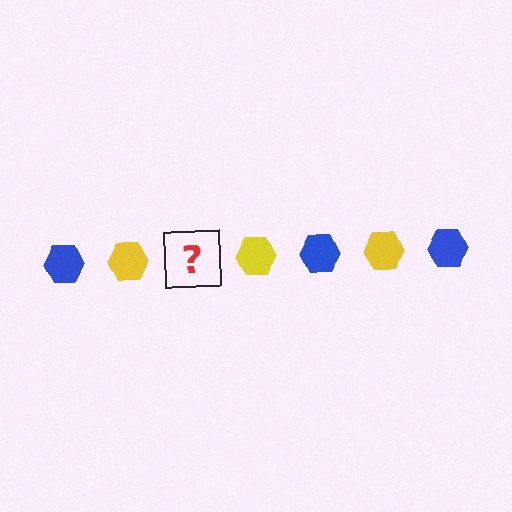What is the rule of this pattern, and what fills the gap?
The rule is that the pattern cycles through blue, yellow hexagons. The gap should be filled with a blue hexagon.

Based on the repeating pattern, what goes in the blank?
The blank should be a blue hexagon.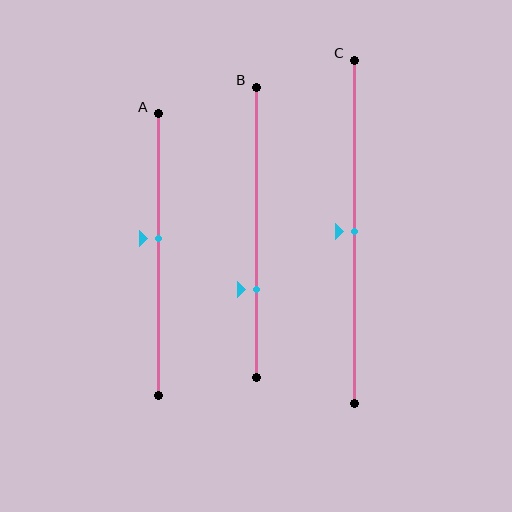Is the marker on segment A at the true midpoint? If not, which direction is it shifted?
No, the marker on segment A is shifted upward by about 6% of the segment length.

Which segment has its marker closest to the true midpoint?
Segment C has its marker closest to the true midpoint.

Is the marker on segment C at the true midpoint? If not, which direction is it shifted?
Yes, the marker on segment C is at the true midpoint.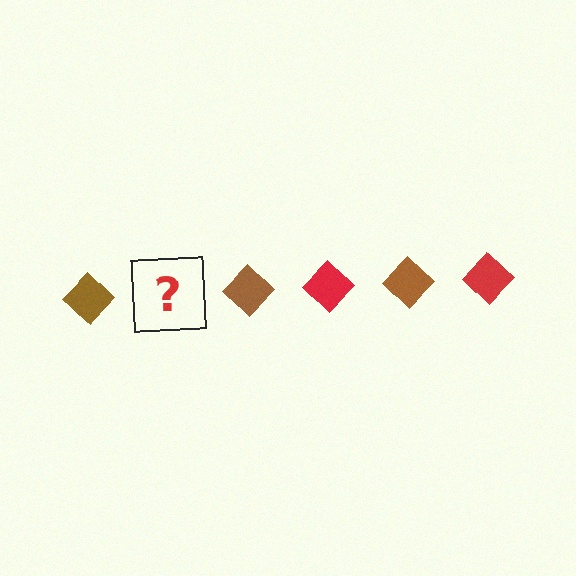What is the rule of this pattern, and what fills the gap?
The rule is that the pattern cycles through brown, red diamonds. The gap should be filled with a red diamond.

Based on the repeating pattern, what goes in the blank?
The blank should be a red diamond.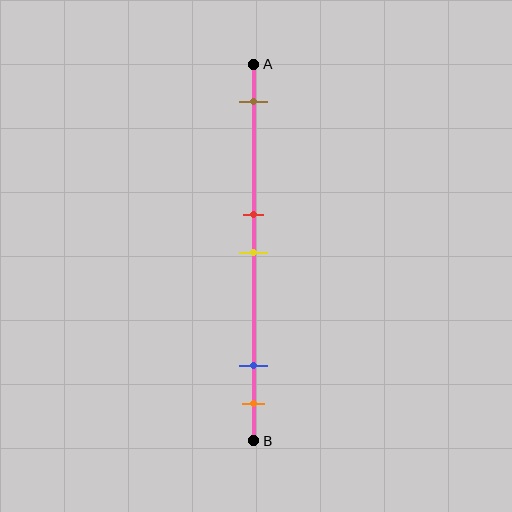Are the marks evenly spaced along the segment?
No, the marks are not evenly spaced.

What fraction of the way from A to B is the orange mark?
The orange mark is approximately 90% (0.9) of the way from A to B.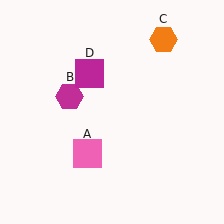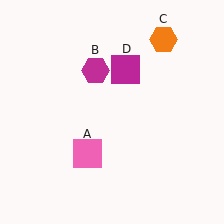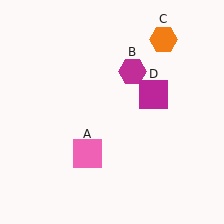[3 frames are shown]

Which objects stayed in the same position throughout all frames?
Pink square (object A) and orange hexagon (object C) remained stationary.